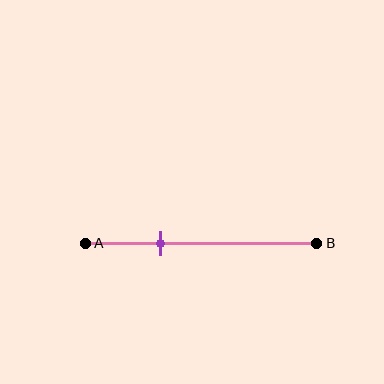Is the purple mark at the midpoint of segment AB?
No, the mark is at about 35% from A, not at the 50% midpoint.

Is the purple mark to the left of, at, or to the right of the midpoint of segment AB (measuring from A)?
The purple mark is to the left of the midpoint of segment AB.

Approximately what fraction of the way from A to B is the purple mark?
The purple mark is approximately 35% of the way from A to B.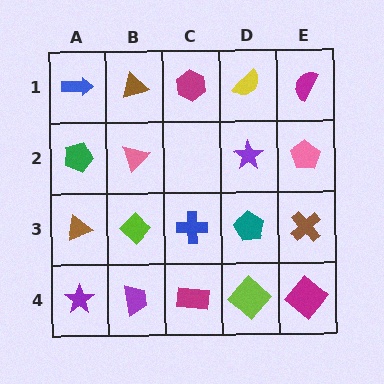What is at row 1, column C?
A magenta hexagon.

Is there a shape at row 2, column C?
No, that cell is empty.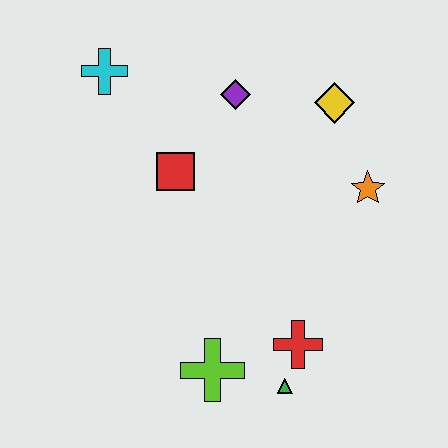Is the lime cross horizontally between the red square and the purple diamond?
Yes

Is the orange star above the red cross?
Yes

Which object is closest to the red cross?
The green triangle is closest to the red cross.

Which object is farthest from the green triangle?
The cyan cross is farthest from the green triangle.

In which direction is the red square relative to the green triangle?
The red square is above the green triangle.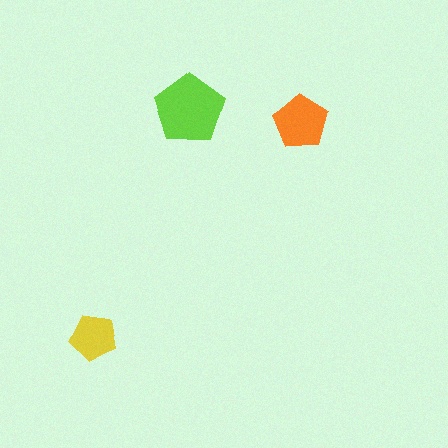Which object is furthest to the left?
The yellow pentagon is leftmost.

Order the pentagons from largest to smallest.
the lime one, the orange one, the yellow one.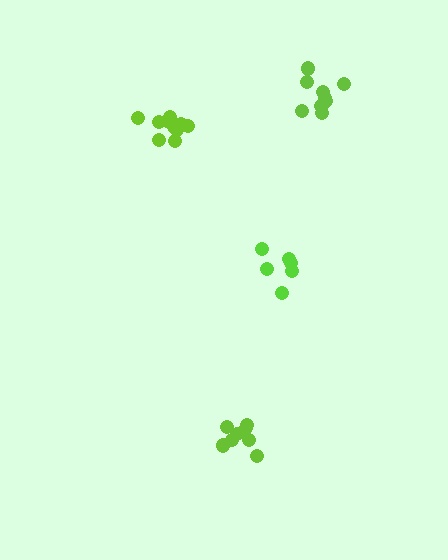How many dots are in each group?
Group 1: 10 dots, Group 2: 6 dots, Group 3: 8 dots, Group 4: 10 dots (34 total).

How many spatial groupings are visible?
There are 4 spatial groupings.